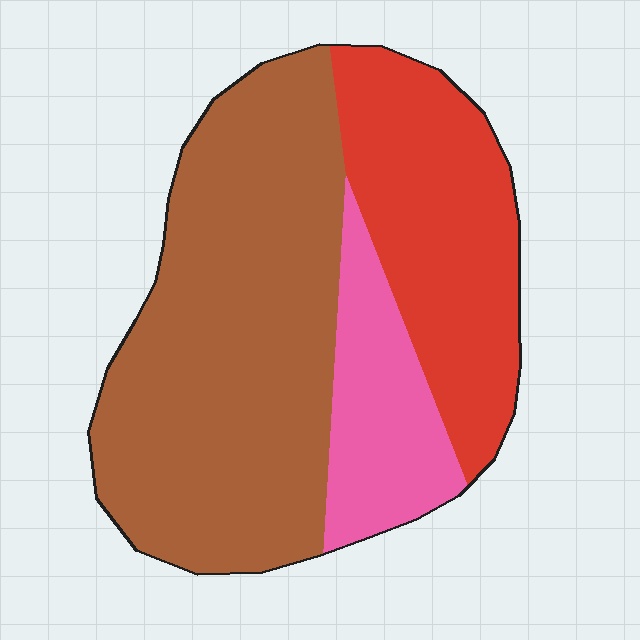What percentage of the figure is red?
Red takes up between a sixth and a third of the figure.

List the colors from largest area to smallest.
From largest to smallest: brown, red, pink.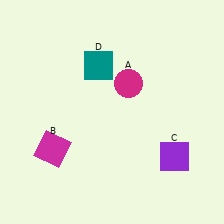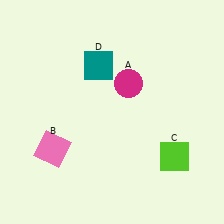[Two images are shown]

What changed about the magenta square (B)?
In Image 1, B is magenta. In Image 2, it changed to pink.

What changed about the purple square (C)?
In Image 1, C is purple. In Image 2, it changed to lime.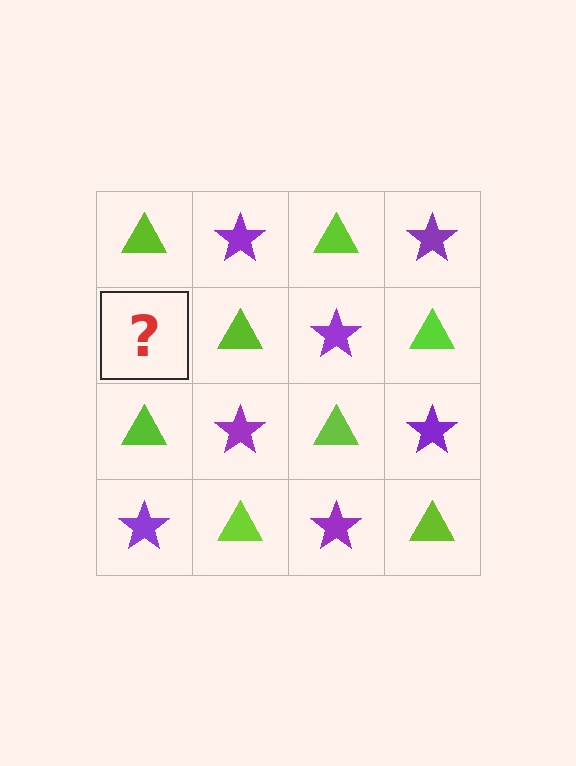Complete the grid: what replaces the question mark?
The question mark should be replaced with a purple star.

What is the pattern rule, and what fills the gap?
The rule is that it alternates lime triangle and purple star in a checkerboard pattern. The gap should be filled with a purple star.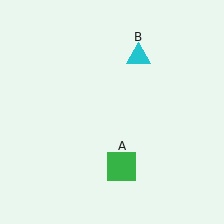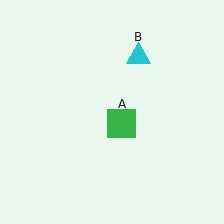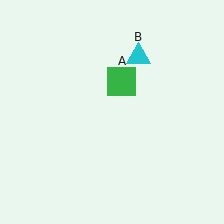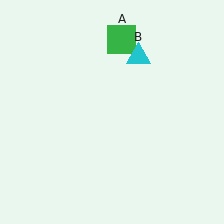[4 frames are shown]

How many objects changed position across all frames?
1 object changed position: green square (object A).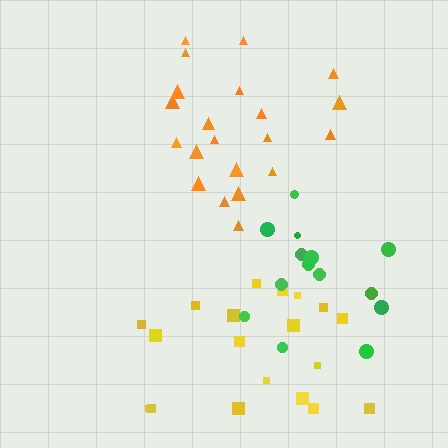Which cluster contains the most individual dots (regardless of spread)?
Orange (21).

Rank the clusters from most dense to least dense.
green, orange, yellow.